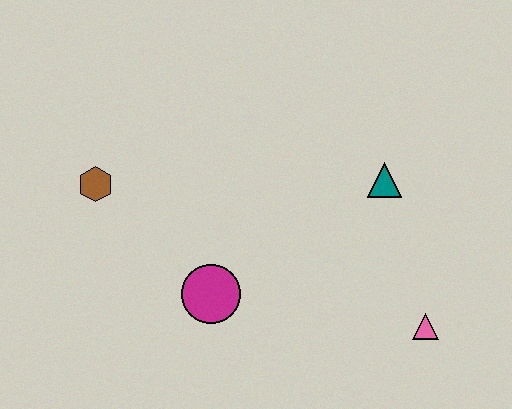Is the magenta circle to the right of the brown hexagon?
Yes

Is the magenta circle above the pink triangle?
Yes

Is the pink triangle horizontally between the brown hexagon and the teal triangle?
No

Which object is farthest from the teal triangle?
The brown hexagon is farthest from the teal triangle.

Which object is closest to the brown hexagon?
The magenta circle is closest to the brown hexagon.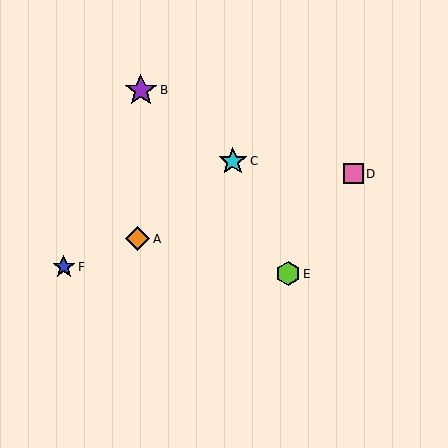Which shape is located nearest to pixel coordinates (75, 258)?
The blue star (labeled F) at (64, 267) is nearest to that location.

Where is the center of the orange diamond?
The center of the orange diamond is at (137, 239).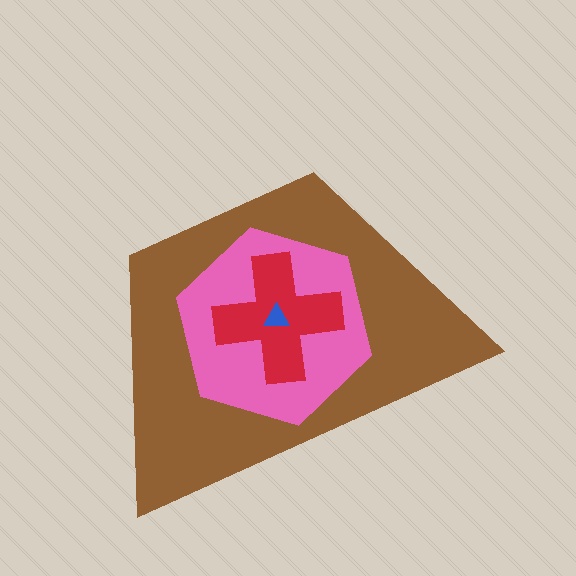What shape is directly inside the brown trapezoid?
The pink hexagon.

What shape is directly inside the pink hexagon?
The red cross.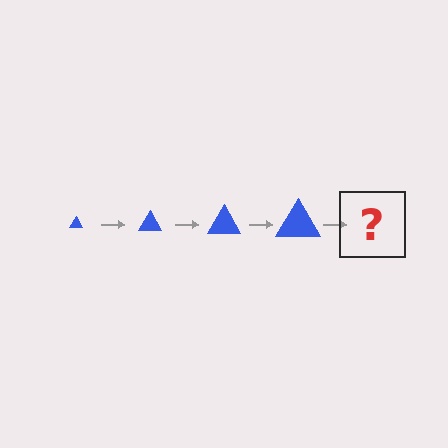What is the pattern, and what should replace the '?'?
The pattern is that the triangle gets progressively larger each step. The '?' should be a blue triangle, larger than the previous one.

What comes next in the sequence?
The next element should be a blue triangle, larger than the previous one.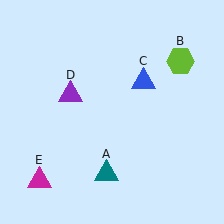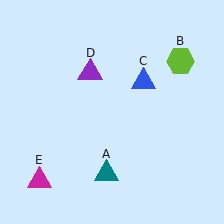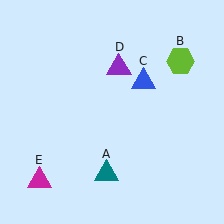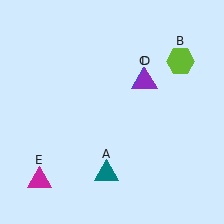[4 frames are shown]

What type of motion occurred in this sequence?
The purple triangle (object D) rotated clockwise around the center of the scene.